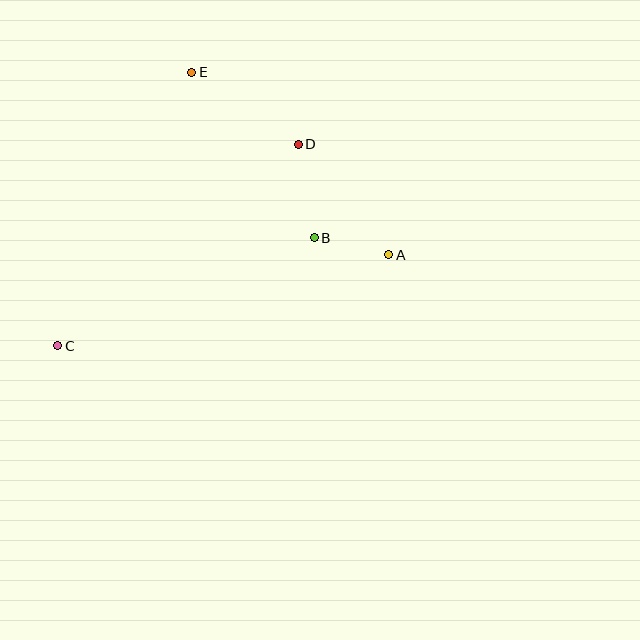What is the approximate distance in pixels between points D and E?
The distance between D and E is approximately 129 pixels.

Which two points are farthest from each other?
Points A and C are farthest from each other.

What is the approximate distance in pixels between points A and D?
The distance between A and D is approximately 143 pixels.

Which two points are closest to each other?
Points A and B are closest to each other.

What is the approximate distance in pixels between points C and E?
The distance between C and E is approximately 305 pixels.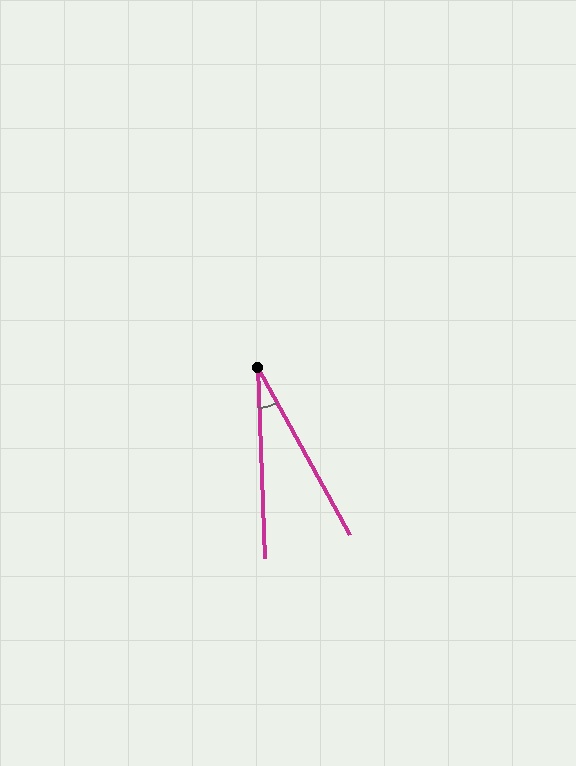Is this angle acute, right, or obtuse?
It is acute.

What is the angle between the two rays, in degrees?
Approximately 27 degrees.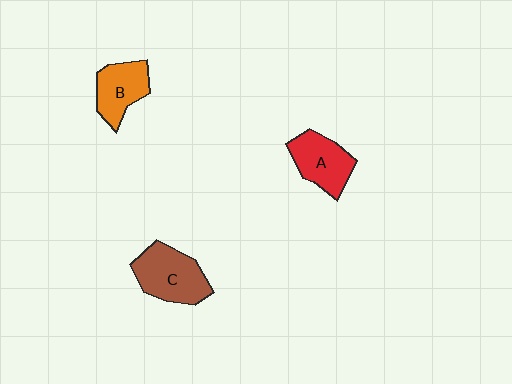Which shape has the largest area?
Shape C (brown).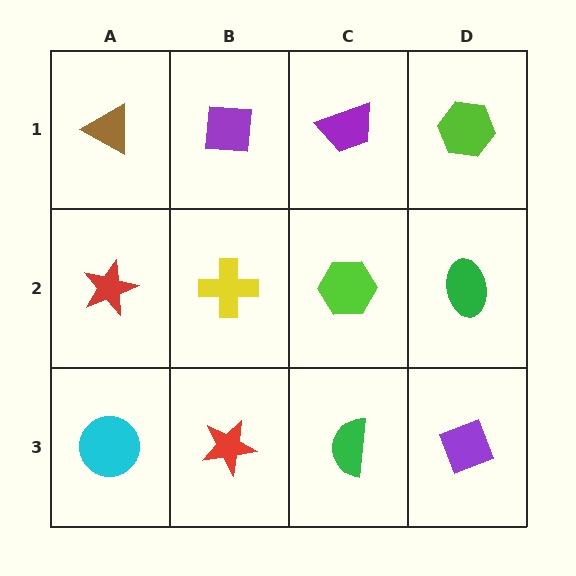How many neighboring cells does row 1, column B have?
3.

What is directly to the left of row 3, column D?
A green semicircle.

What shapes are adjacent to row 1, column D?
A green ellipse (row 2, column D), a purple trapezoid (row 1, column C).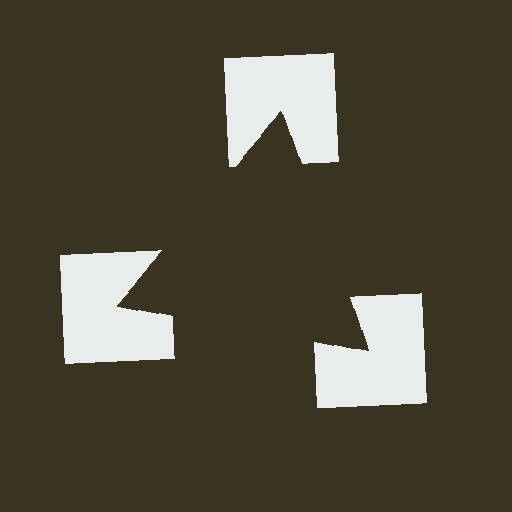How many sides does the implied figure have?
3 sides.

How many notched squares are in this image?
There are 3 — one at each vertex of the illusory triangle.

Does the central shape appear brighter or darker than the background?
It typically appears slightly darker than the background, even though no actual brightness change is drawn.